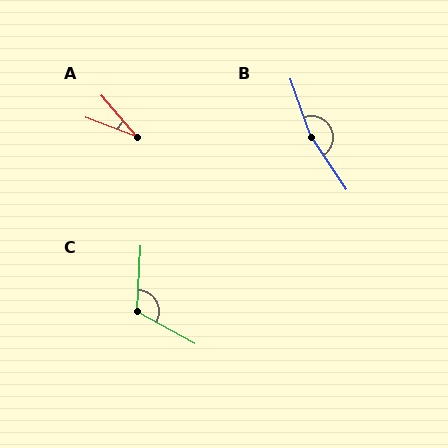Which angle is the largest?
B, at approximately 166 degrees.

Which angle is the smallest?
A, at approximately 29 degrees.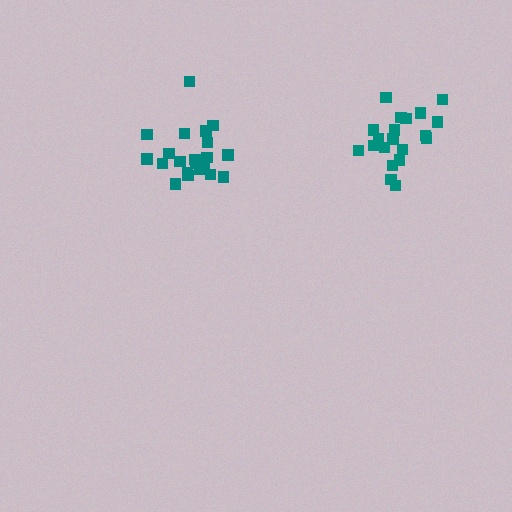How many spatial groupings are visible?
There are 2 spatial groupings.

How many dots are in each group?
Group 1: 21 dots, Group 2: 20 dots (41 total).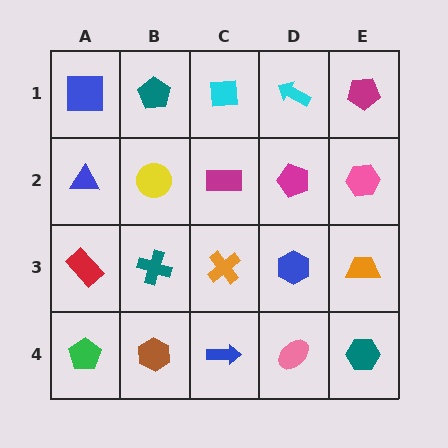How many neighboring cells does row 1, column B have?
3.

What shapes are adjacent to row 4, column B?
A teal cross (row 3, column B), a green pentagon (row 4, column A), a blue arrow (row 4, column C).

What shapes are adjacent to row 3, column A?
A blue triangle (row 2, column A), a green pentagon (row 4, column A), a teal cross (row 3, column B).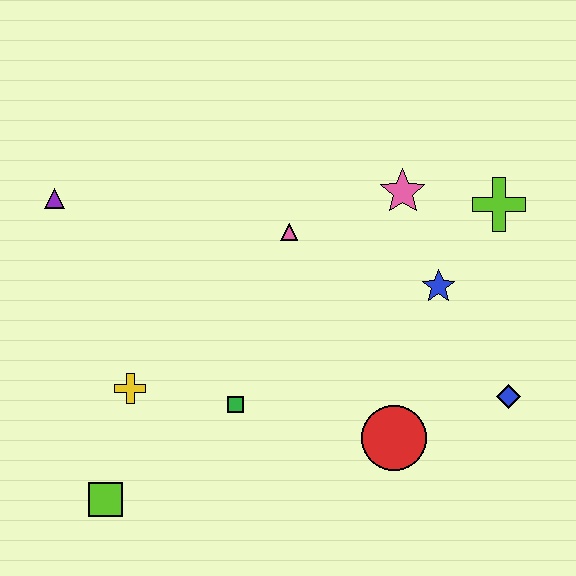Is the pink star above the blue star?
Yes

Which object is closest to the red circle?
The blue diamond is closest to the red circle.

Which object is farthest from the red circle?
The purple triangle is farthest from the red circle.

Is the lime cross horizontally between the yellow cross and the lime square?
No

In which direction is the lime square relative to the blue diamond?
The lime square is to the left of the blue diamond.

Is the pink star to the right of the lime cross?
No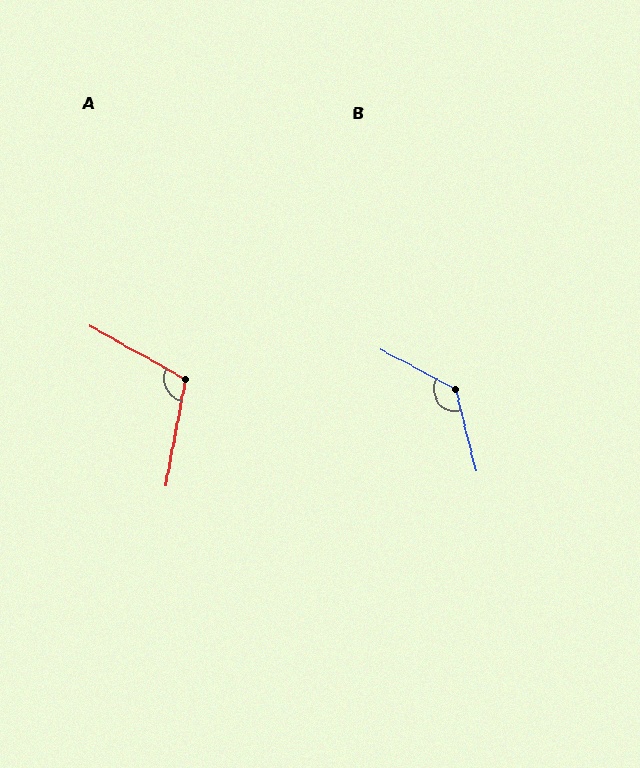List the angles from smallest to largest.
A (109°), B (133°).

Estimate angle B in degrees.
Approximately 133 degrees.